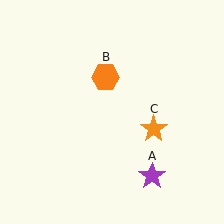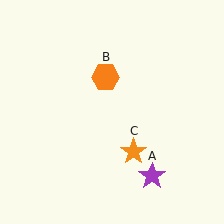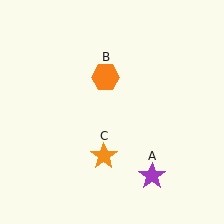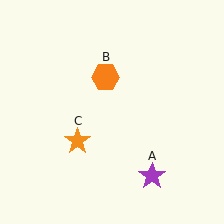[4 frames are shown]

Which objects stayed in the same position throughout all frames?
Purple star (object A) and orange hexagon (object B) remained stationary.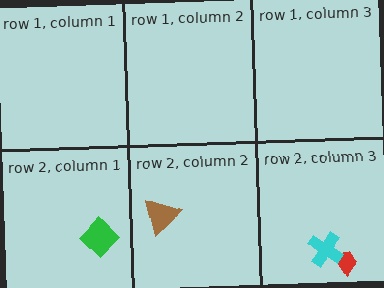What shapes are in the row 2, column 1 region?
The green diamond.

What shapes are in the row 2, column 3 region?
The red trapezoid, the cyan cross.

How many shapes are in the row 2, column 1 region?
1.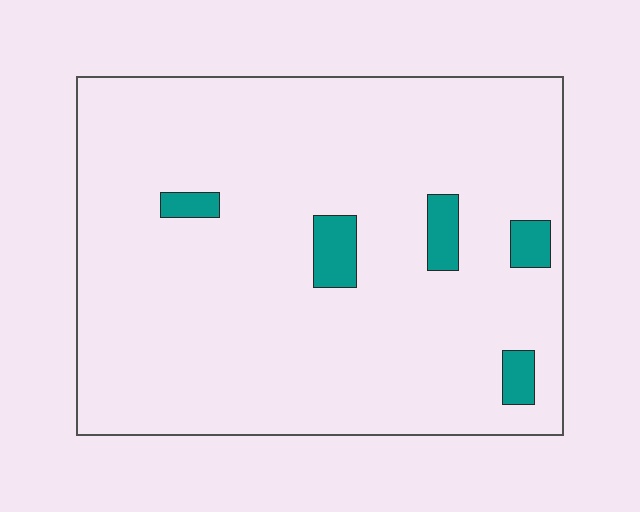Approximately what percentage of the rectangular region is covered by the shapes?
Approximately 5%.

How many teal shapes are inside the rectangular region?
5.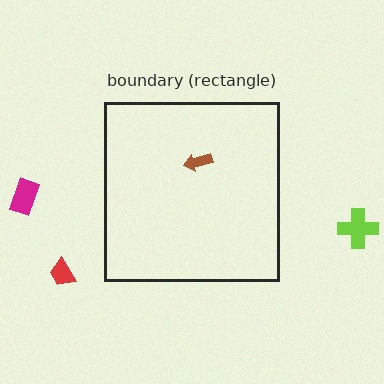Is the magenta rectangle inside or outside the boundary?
Outside.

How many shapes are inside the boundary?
1 inside, 3 outside.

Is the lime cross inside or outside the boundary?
Outside.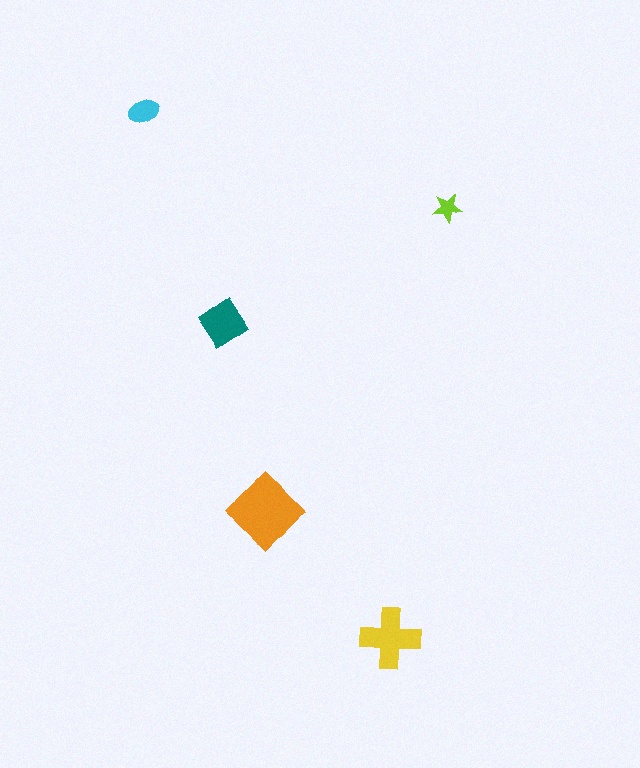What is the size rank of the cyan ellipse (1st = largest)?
4th.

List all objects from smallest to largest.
The lime star, the cyan ellipse, the teal diamond, the yellow cross, the orange diamond.